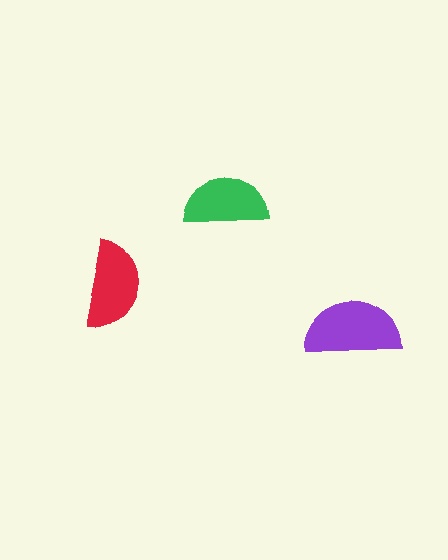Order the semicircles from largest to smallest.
the purple one, the red one, the green one.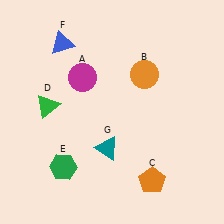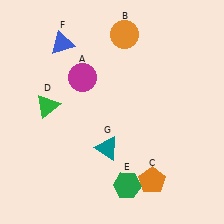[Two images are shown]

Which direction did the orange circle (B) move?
The orange circle (B) moved up.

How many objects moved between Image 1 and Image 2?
2 objects moved between the two images.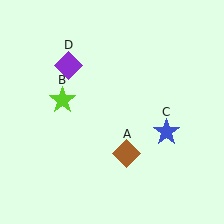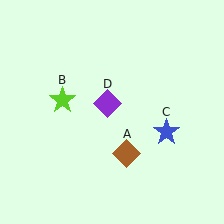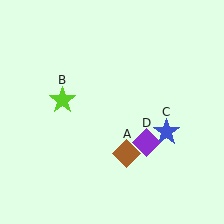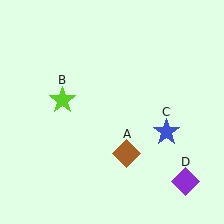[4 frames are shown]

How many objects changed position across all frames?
1 object changed position: purple diamond (object D).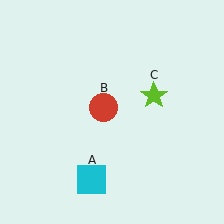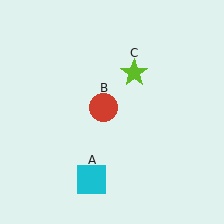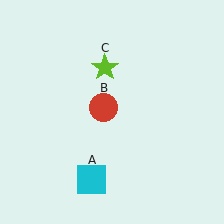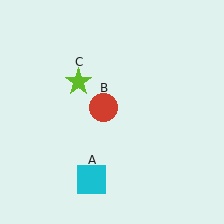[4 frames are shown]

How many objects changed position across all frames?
1 object changed position: lime star (object C).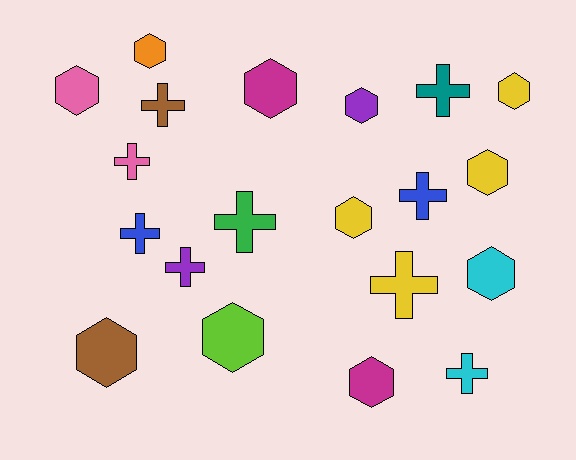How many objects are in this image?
There are 20 objects.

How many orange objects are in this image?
There is 1 orange object.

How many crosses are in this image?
There are 9 crosses.